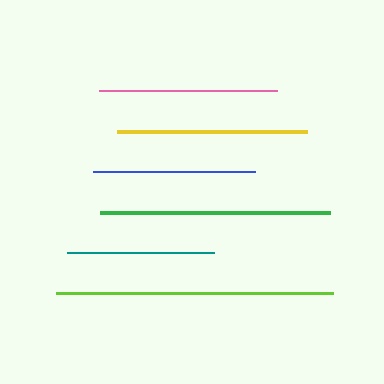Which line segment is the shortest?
The teal line is the shortest at approximately 146 pixels.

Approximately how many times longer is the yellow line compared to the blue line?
The yellow line is approximately 1.2 times the length of the blue line.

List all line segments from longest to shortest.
From longest to shortest: lime, green, yellow, pink, blue, teal.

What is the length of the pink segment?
The pink segment is approximately 178 pixels long.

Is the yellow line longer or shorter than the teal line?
The yellow line is longer than the teal line.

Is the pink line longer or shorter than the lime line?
The lime line is longer than the pink line.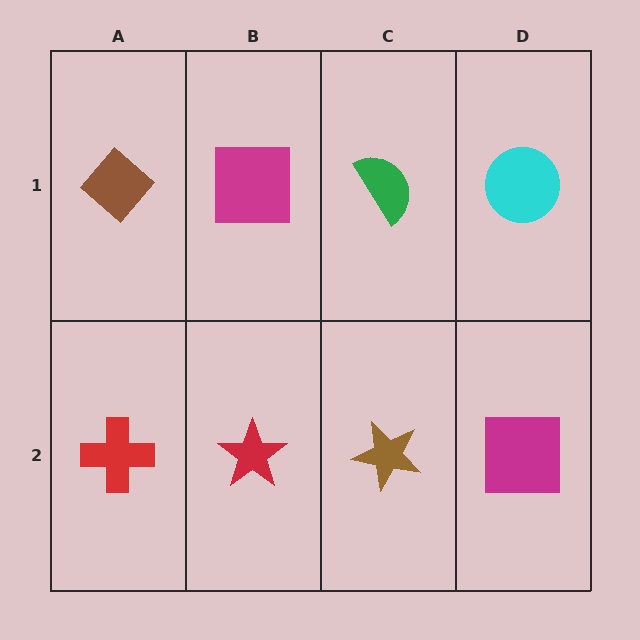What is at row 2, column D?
A magenta square.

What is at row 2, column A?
A red cross.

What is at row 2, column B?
A red star.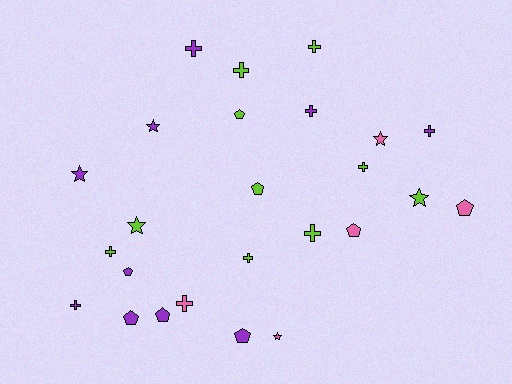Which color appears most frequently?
Purple, with 10 objects.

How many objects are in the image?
There are 25 objects.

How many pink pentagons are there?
There are 2 pink pentagons.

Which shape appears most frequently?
Cross, with 11 objects.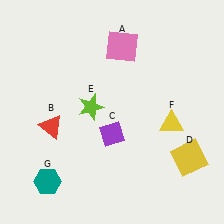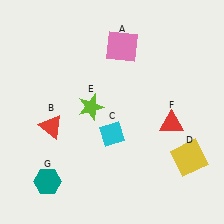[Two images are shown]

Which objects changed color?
C changed from purple to cyan. F changed from yellow to red.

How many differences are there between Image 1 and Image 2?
There are 2 differences between the two images.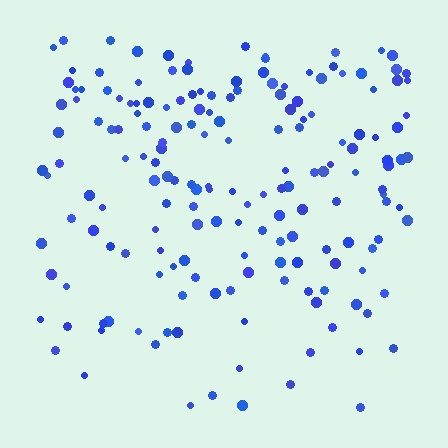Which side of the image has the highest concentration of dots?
The top.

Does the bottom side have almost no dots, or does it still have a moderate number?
Still a moderate number, just noticeably fewer than the top.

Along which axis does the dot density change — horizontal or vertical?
Vertical.